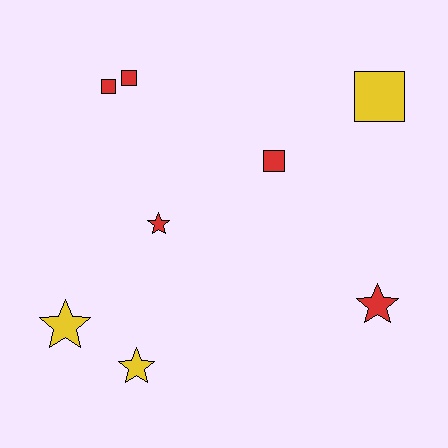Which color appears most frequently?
Red, with 5 objects.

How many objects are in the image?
There are 8 objects.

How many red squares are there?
There are 3 red squares.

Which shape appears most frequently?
Star, with 4 objects.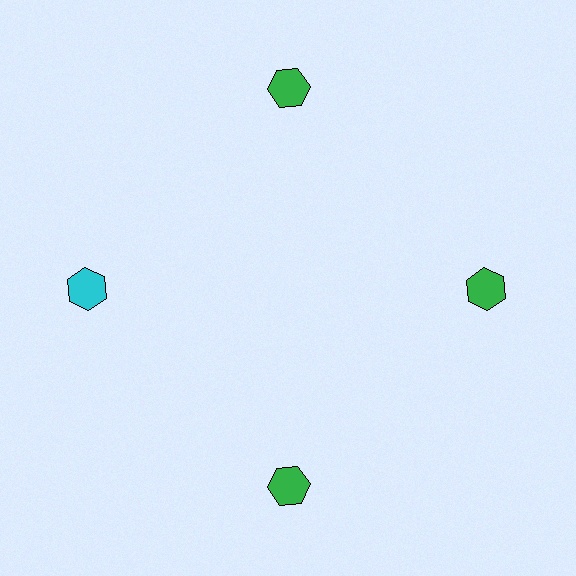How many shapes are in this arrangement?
There are 4 shapes arranged in a ring pattern.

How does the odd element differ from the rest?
It has a different color: cyan instead of green.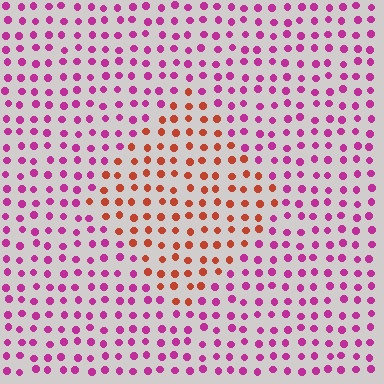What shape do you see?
I see a diamond.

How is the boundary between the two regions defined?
The boundary is defined purely by a slight shift in hue (about 53 degrees). Spacing, size, and orientation are identical on both sides.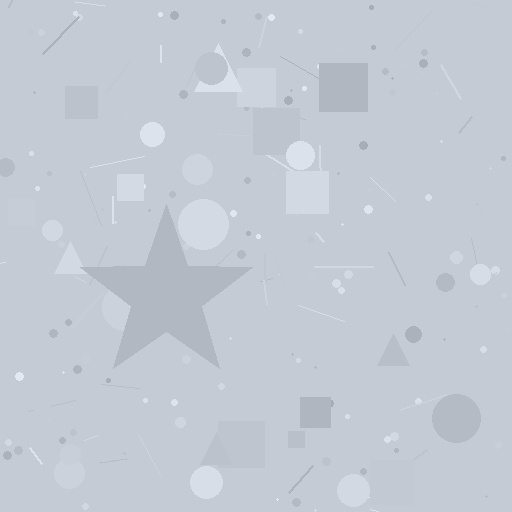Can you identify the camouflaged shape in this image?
The camouflaged shape is a star.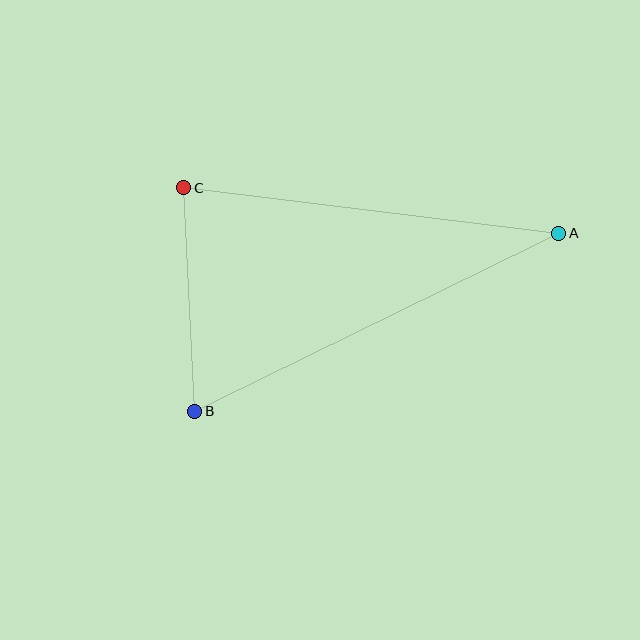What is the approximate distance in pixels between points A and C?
The distance between A and C is approximately 378 pixels.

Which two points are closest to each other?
Points B and C are closest to each other.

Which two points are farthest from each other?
Points A and B are farthest from each other.